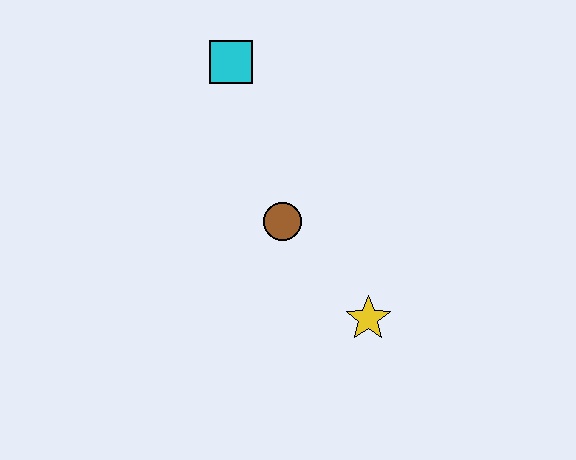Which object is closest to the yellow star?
The brown circle is closest to the yellow star.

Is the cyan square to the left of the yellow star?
Yes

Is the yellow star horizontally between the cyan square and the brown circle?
No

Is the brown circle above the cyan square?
No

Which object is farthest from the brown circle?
The cyan square is farthest from the brown circle.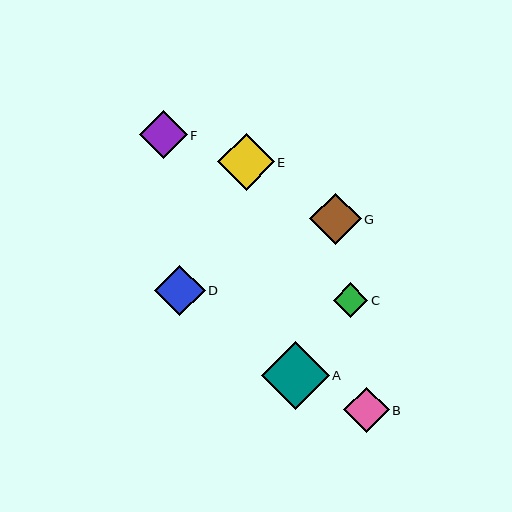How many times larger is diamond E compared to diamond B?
Diamond E is approximately 1.2 times the size of diamond B.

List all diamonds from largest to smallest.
From largest to smallest: A, E, G, D, F, B, C.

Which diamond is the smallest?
Diamond C is the smallest with a size of approximately 35 pixels.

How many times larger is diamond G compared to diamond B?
Diamond G is approximately 1.1 times the size of diamond B.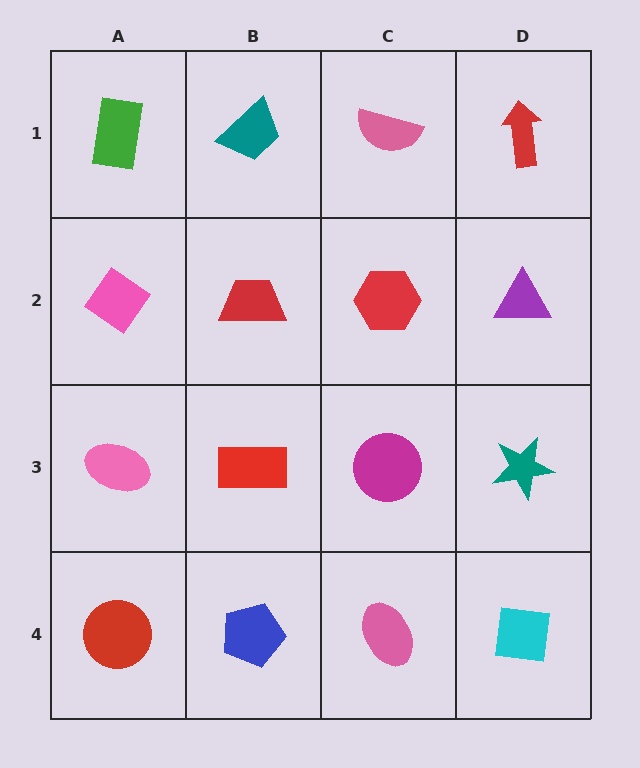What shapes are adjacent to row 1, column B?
A red trapezoid (row 2, column B), a green rectangle (row 1, column A), a pink semicircle (row 1, column C).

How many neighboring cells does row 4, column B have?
3.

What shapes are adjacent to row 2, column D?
A red arrow (row 1, column D), a teal star (row 3, column D), a red hexagon (row 2, column C).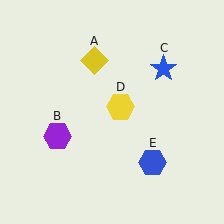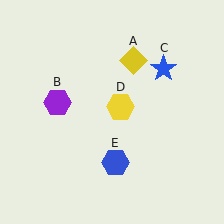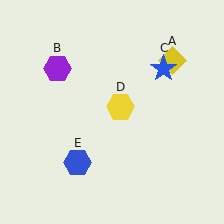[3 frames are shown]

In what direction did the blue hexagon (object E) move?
The blue hexagon (object E) moved left.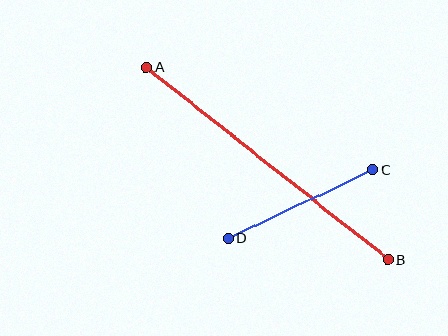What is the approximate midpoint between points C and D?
The midpoint is at approximately (300, 204) pixels.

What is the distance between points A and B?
The distance is approximately 309 pixels.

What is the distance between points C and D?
The distance is approximately 160 pixels.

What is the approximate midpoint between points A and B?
The midpoint is at approximately (267, 163) pixels.